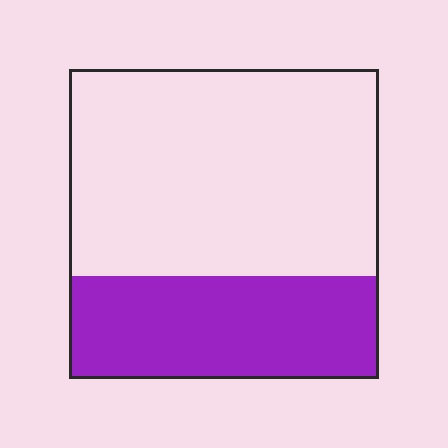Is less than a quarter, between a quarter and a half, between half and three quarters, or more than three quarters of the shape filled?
Between a quarter and a half.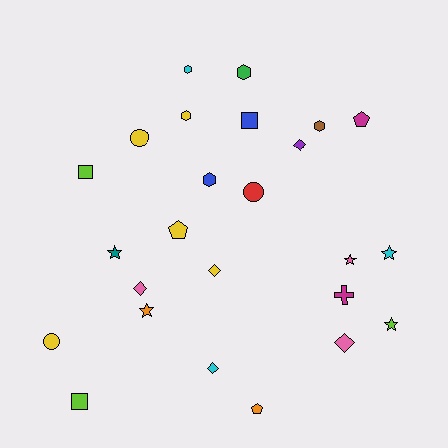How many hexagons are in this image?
There are 5 hexagons.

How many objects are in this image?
There are 25 objects.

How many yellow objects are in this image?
There are 5 yellow objects.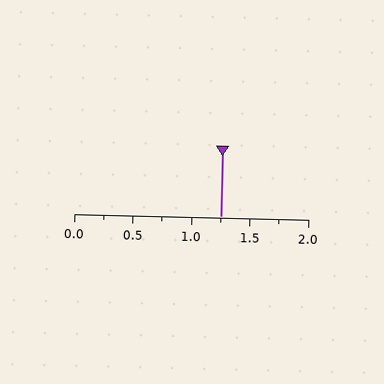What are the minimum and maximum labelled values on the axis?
The axis runs from 0.0 to 2.0.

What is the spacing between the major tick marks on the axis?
The major ticks are spaced 0.5 apart.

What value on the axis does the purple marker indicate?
The marker indicates approximately 1.25.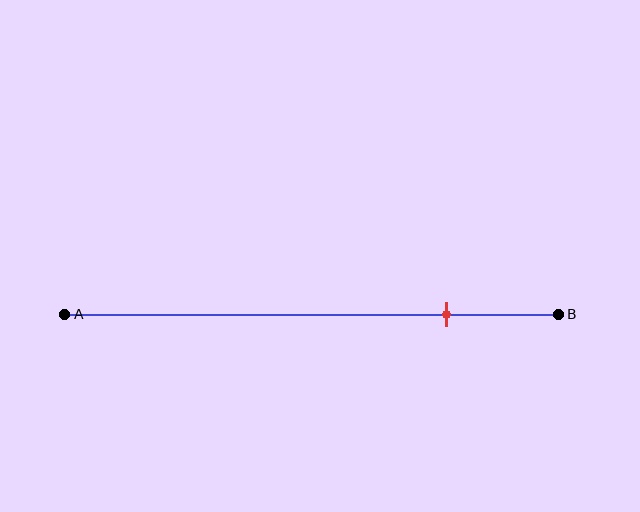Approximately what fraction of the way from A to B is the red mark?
The red mark is approximately 75% of the way from A to B.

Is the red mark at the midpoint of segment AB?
No, the mark is at about 75% from A, not at the 50% midpoint.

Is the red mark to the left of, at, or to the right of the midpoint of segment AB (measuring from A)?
The red mark is to the right of the midpoint of segment AB.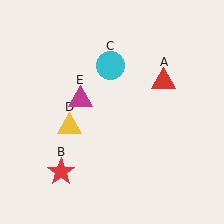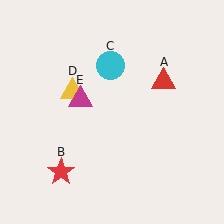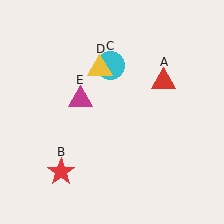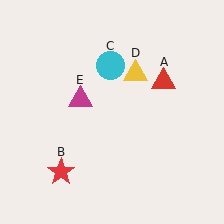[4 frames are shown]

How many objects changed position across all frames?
1 object changed position: yellow triangle (object D).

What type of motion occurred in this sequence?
The yellow triangle (object D) rotated clockwise around the center of the scene.